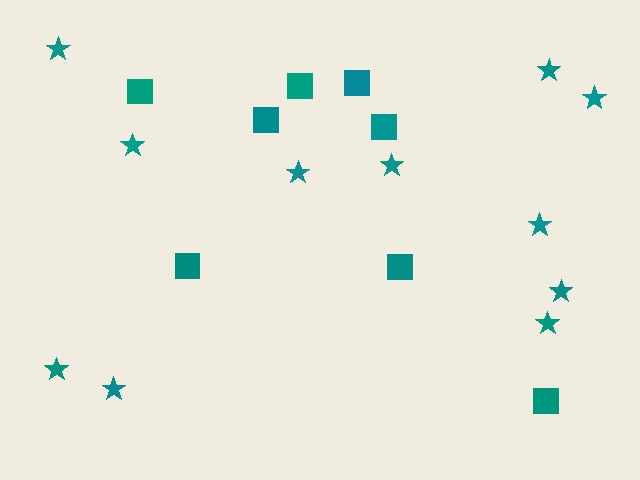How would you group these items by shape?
There are 2 groups: one group of stars (11) and one group of squares (8).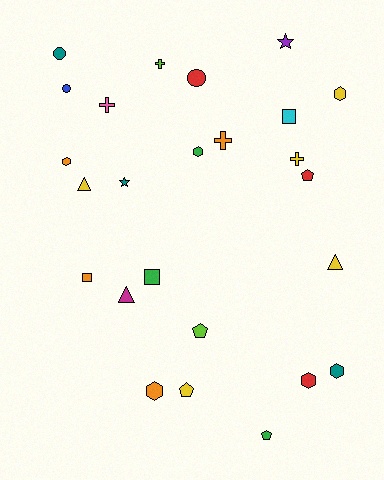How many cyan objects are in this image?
There is 1 cyan object.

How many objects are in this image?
There are 25 objects.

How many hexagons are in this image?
There are 6 hexagons.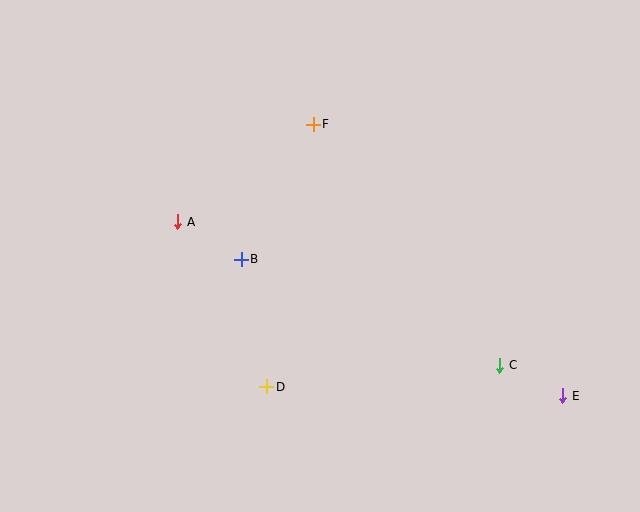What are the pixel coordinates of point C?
Point C is at (500, 365).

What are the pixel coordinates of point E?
Point E is at (563, 396).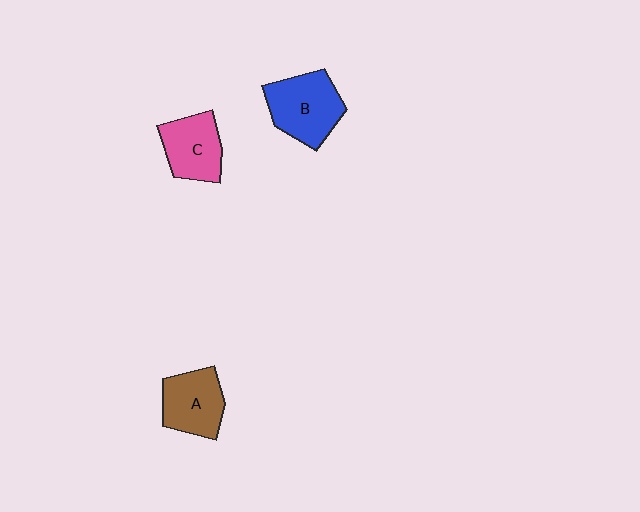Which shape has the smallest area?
Shape C (pink).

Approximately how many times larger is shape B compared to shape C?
Approximately 1.2 times.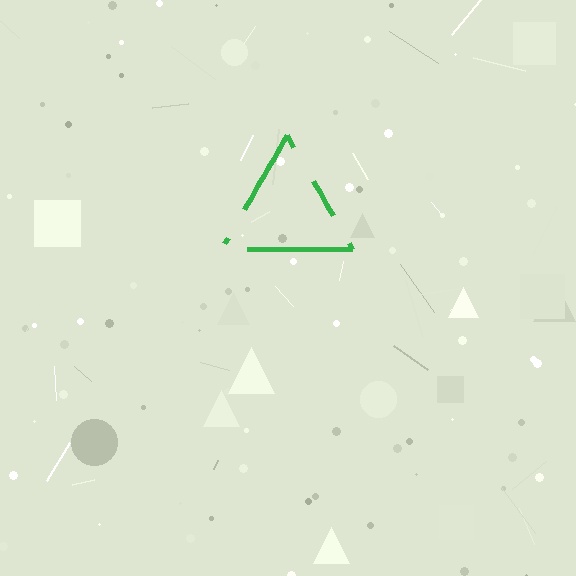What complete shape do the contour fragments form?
The contour fragments form a triangle.